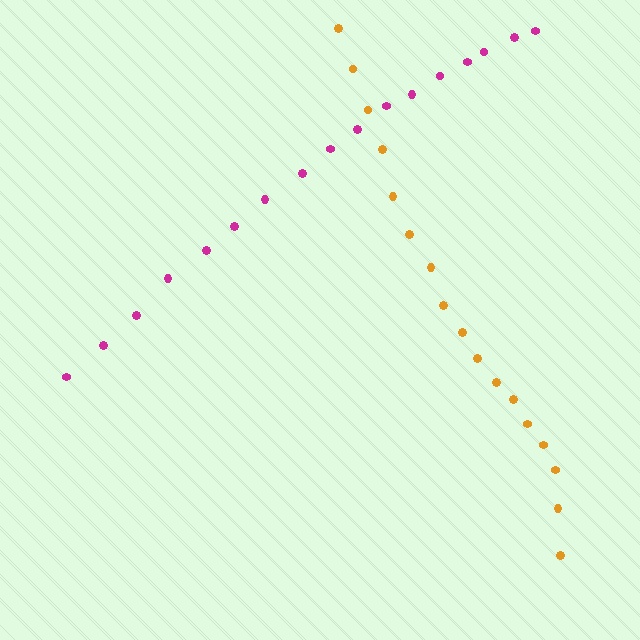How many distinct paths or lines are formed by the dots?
There are 2 distinct paths.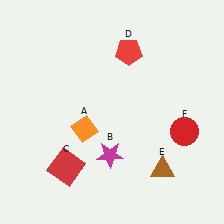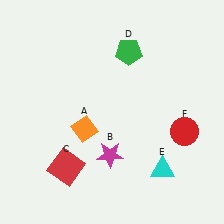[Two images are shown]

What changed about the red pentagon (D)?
In Image 1, D is red. In Image 2, it changed to green.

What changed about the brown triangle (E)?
In Image 1, E is brown. In Image 2, it changed to cyan.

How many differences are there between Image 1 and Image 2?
There are 2 differences between the two images.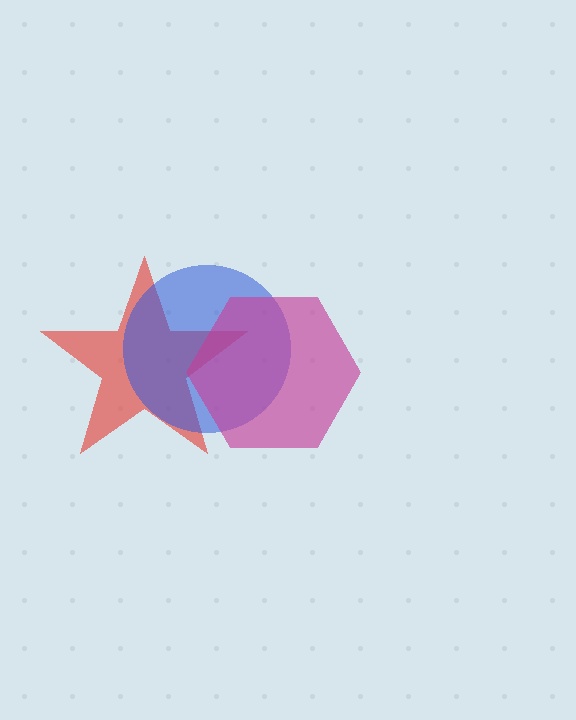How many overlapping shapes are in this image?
There are 3 overlapping shapes in the image.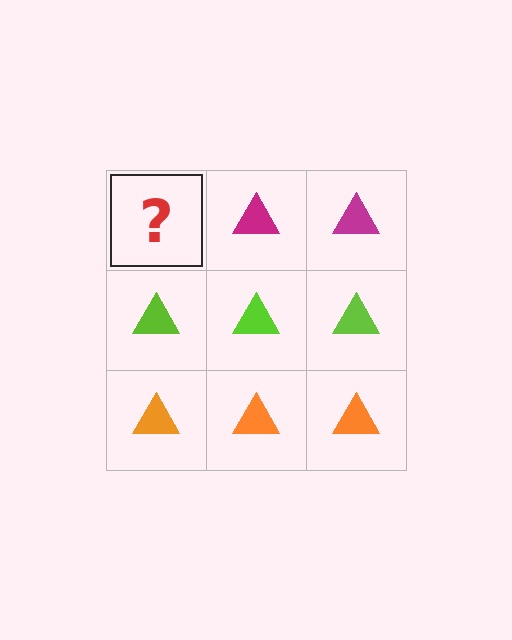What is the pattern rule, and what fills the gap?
The rule is that each row has a consistent color. The gap should be filled with a magenta triangle.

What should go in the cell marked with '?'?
The missing cell should contain a magenta triangle.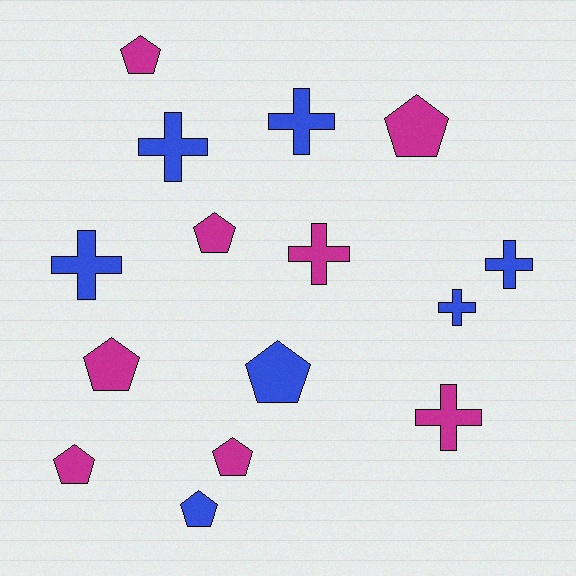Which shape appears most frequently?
Pentagon, with 8 objects.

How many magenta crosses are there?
There are 2 magenta crosses.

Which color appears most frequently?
Magenta, with 8 objects.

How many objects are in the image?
There are 15 objects.